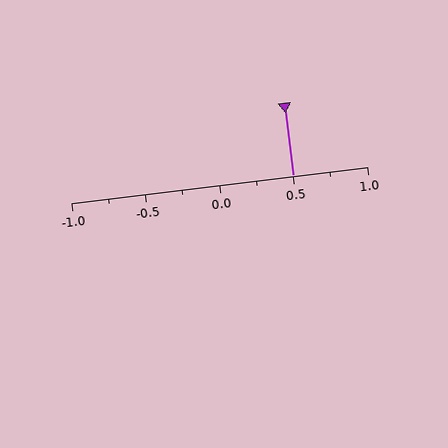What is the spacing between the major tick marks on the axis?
The major ticks are spaced 0.5 apart.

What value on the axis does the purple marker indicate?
The marker indicates approximately 0.5.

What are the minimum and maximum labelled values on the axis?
The axis runs from -1.0 to 1.0.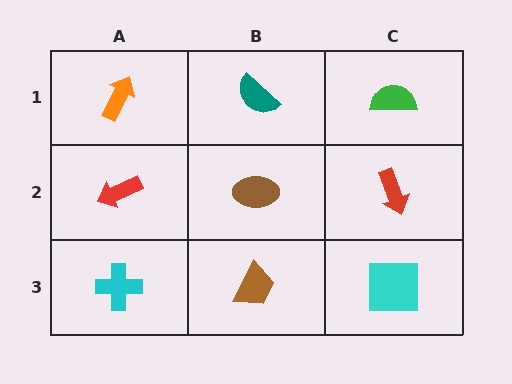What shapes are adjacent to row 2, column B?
A teal semicircle (row 1, column B), a brown trapezoid (row 3, column B), a red arrow (row 2, column A), a red arrow (row 2, column C).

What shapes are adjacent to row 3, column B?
A brown ellipse (row 2, column B), a cyan cross (row 3, column A), a cyan square (row 3, column C).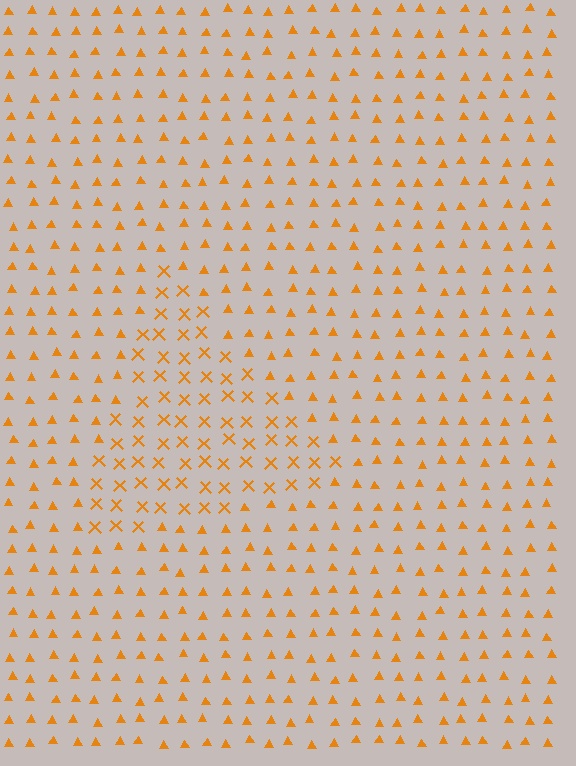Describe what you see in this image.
The image is filled with small orange elements arranged in a uniform grid. A triangle-shaped region contains X marks, while the surrounding area contains triangles. The boundary is defined purely by the change in element shape.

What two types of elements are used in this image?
The image uses X marks inside the triangle region and triangles outside it.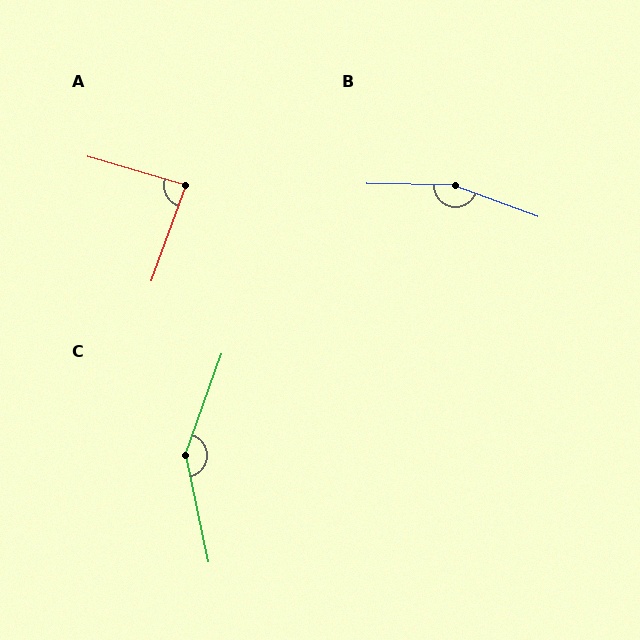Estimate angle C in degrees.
Approximately 148 degrees.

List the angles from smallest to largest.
A (86°), C (148°), B (161°).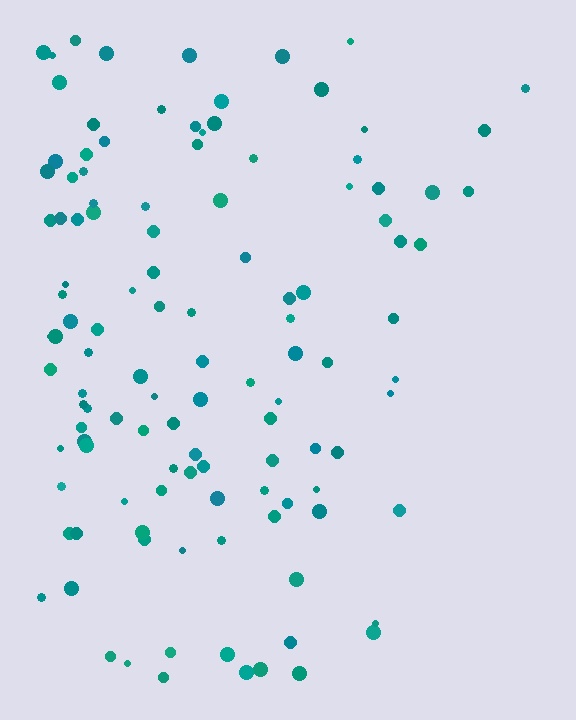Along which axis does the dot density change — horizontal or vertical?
Horizontal.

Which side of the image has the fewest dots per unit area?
The right.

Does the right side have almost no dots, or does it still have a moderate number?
Still a moderate number, just noticeably fewer than the left.